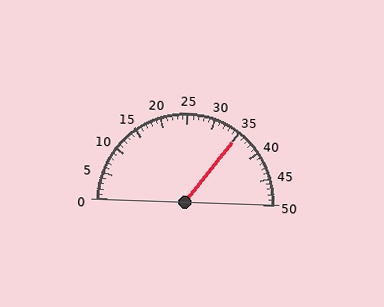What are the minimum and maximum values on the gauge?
The gauge ranges from 0 to 50.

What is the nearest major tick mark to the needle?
The nearest major tick mark is 35.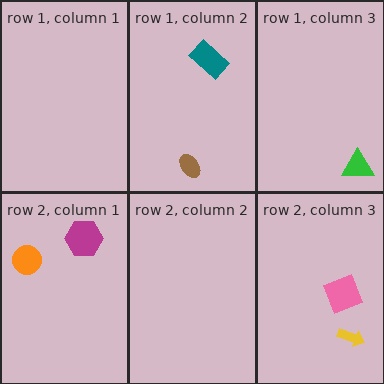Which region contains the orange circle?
The row 2, column 1 region.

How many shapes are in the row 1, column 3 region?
1.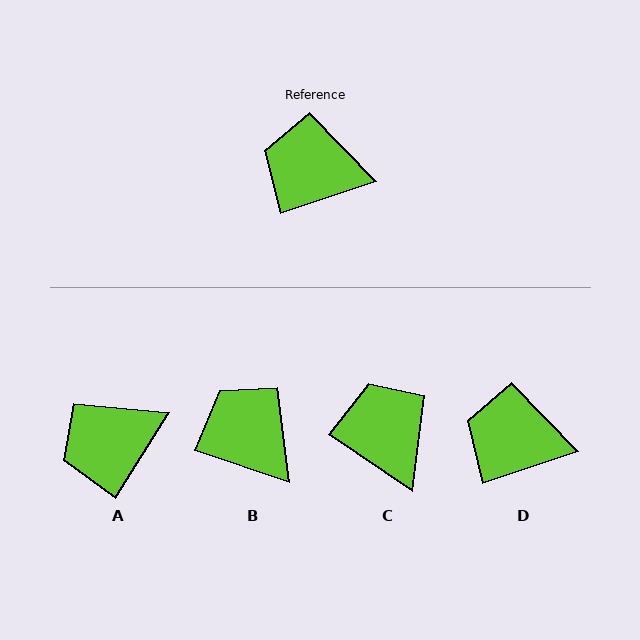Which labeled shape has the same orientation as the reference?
D.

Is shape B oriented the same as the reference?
No, it is off by about 37 degrees.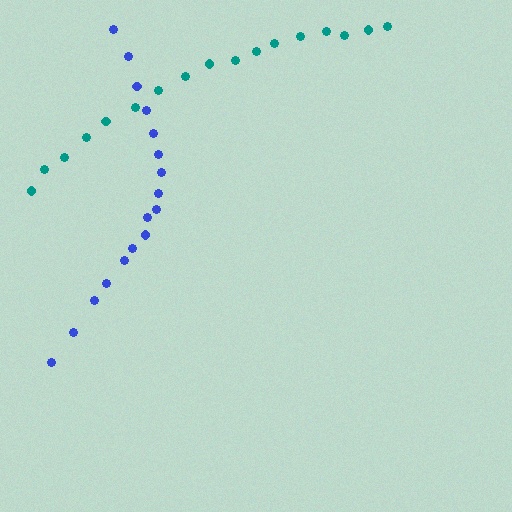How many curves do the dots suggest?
There are 2 distinct paths.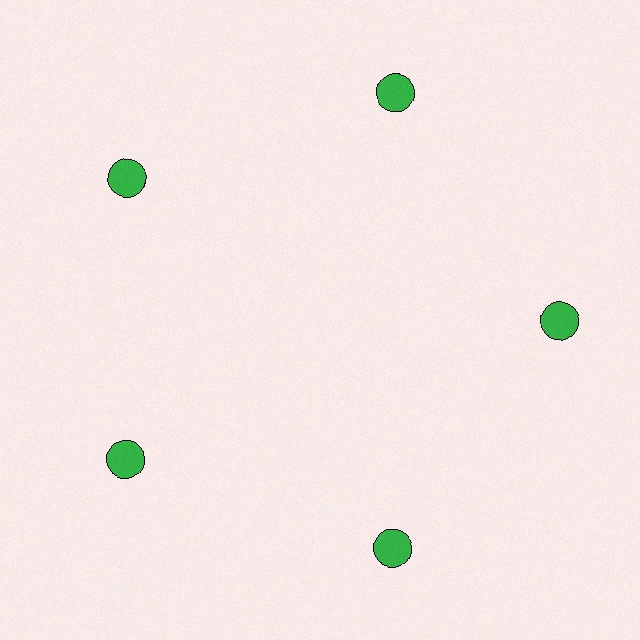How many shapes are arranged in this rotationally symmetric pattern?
There are 5 shapes, arranged in 5 groups of 1.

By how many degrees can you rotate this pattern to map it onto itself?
The pattern maps onto itself every 72 degrees of rotation.